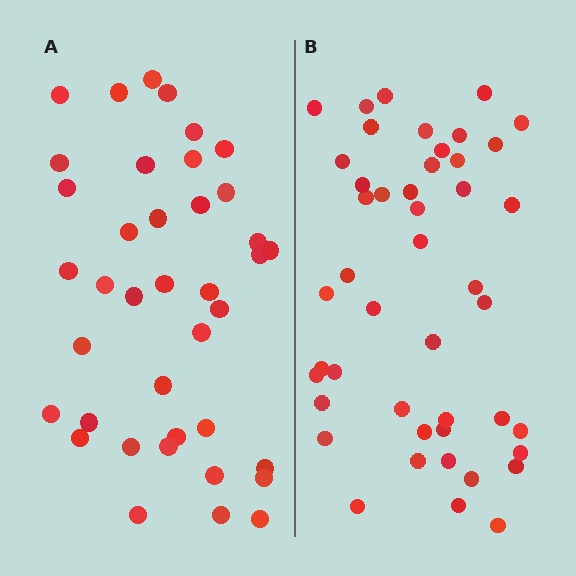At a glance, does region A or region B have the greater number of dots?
Region B (the right region) has more dots.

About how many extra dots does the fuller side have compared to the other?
Region B has roughly 8 or so more dots than region A.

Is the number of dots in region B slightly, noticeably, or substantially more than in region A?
Region B has only slightly more — the two regions are fairly close. The ratio is roughly 1.2 to 1.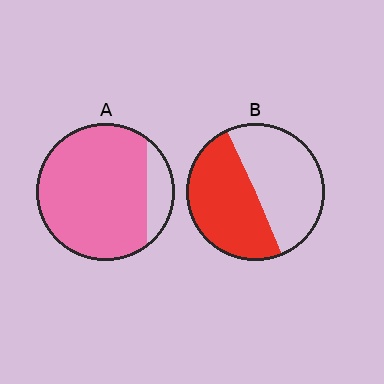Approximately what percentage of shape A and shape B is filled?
A is approximately 85% and B is approximately 50%.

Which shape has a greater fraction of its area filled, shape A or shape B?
Shape A.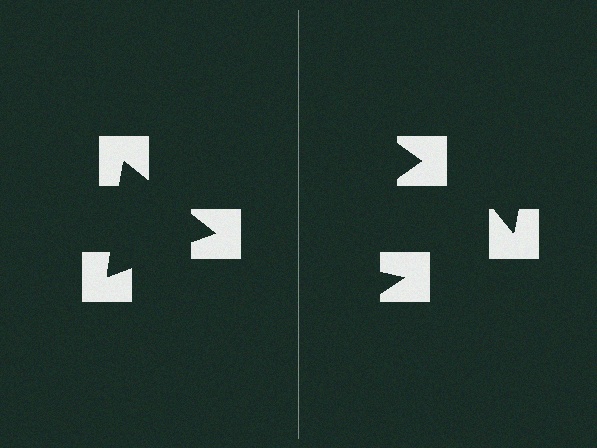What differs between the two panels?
The notched squares are positioned identically on both sides; only the wedge orientations differ. On the left they align to a triangle; on the right they are misaligned.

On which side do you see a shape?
An illusory triangle appears on the left side. On the right side the wedge cuts are rotated, so no coherent shape forms.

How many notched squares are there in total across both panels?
6 — 3 on each side.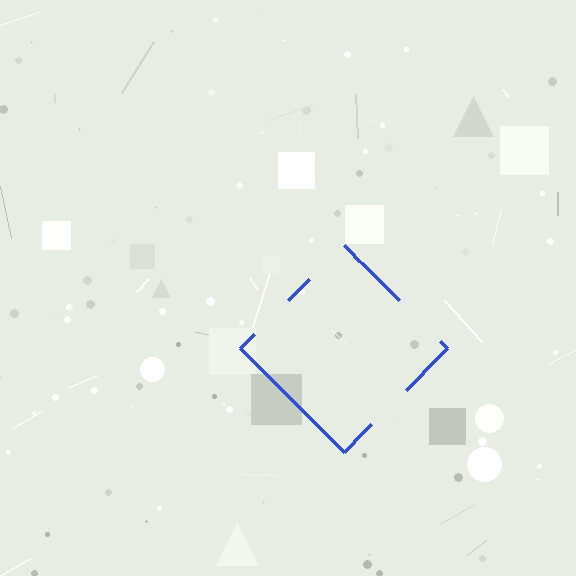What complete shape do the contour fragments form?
The contour fragments form a diamond.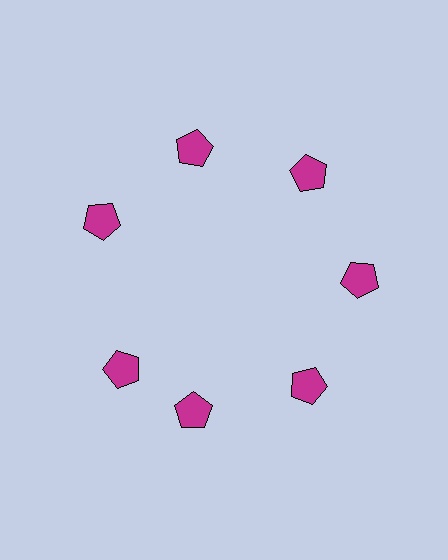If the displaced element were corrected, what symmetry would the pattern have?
It would have 7-fold rotational symmetry — the pattern would map onto itself every 51 degrees.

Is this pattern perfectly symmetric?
No. The 7 magenta pentagons are arranged in a ring, but one element near the 8 o'clock position is rotated out of alignment along the ring, breaking the 7-fold rotational symmetry.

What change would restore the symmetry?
The symmetry would be restored by rotating it back into even spacing with its neighbors so that all 7 pentagons sit at equal angles and equal distance from the center.